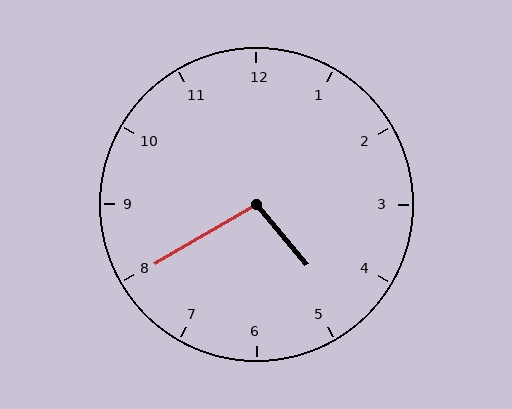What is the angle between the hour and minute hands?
Approximately 100 degrees.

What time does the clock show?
4:40.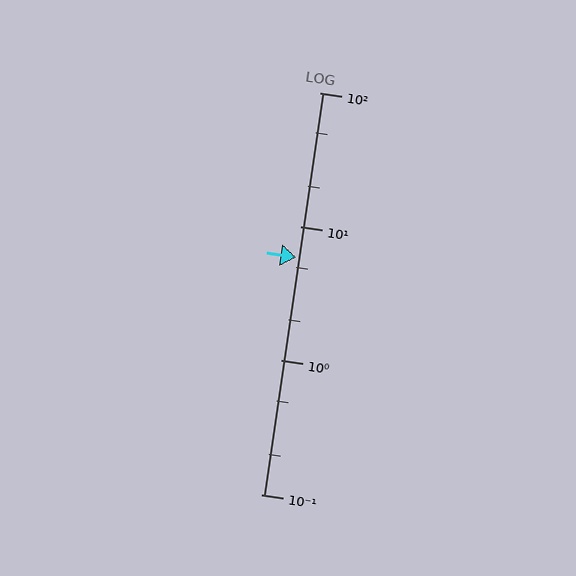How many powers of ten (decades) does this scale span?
The scale spans 3 decades, from 0.1 to 100.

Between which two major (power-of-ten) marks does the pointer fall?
The pointer is between 1 and 10.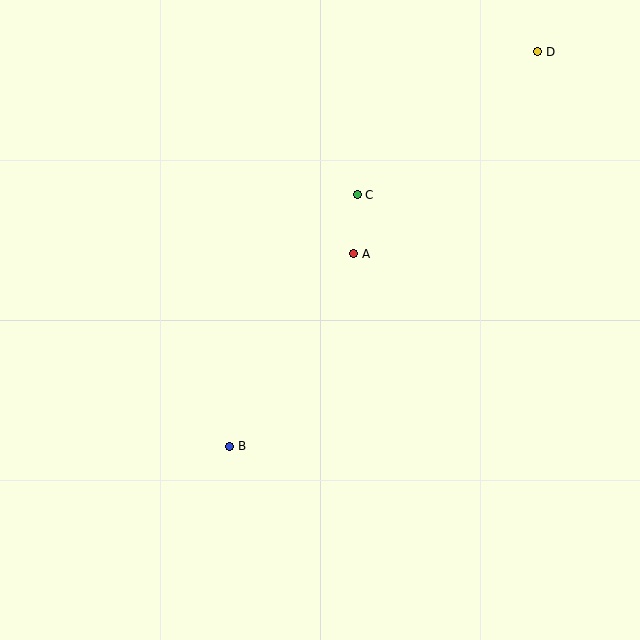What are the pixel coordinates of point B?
Point B is at (230, 446).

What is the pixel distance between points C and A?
The distance between C and A is 59 pixels.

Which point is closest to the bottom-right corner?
Point B is closest to the bottom-right corner.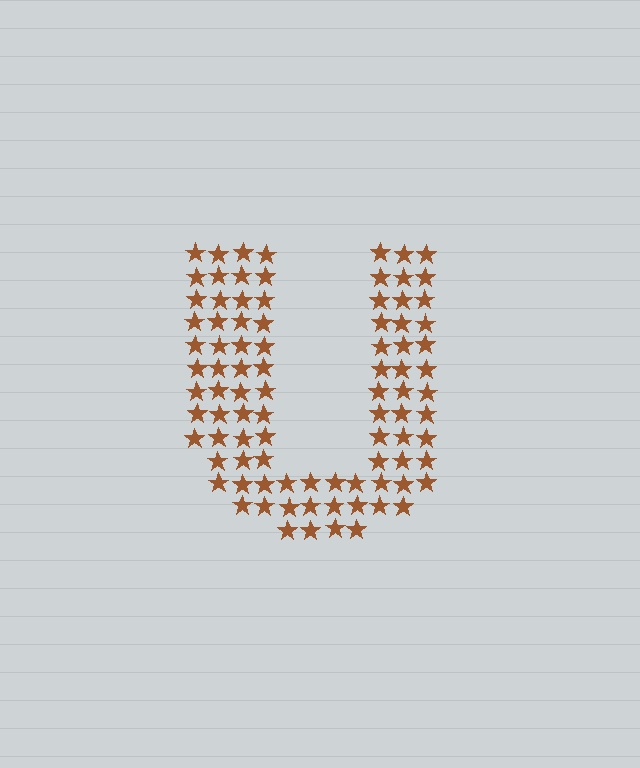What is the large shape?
The large shape is the letter U.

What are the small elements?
The small elements are stars.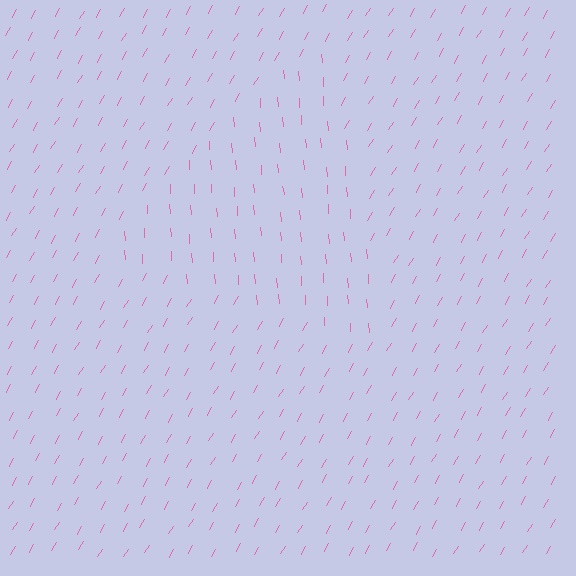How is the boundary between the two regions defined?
The boundary is defined purely by a change in line orientation (approximately 34 degrees difference). All lines are the same color and thickness.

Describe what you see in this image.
The image is filled with small pink line segments. A triangle region in the image has lines oriented differently from the surrounding lines, creating a visible texture boundary.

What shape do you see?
I see a triangle.